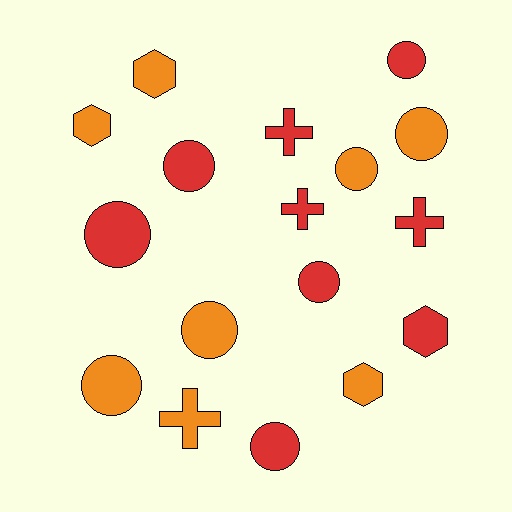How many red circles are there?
There are 5 red circles.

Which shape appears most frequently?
Circle, with 9 objects.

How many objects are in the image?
There are 17 objects.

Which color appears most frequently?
Red, with 9 objects.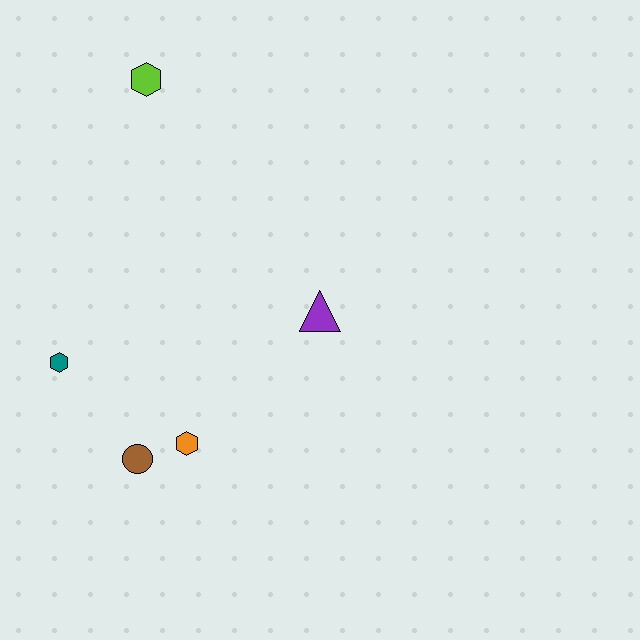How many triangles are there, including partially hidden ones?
There is 1 triangle.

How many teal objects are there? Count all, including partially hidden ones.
There is 1 teal object.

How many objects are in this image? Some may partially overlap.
There are 5 objects.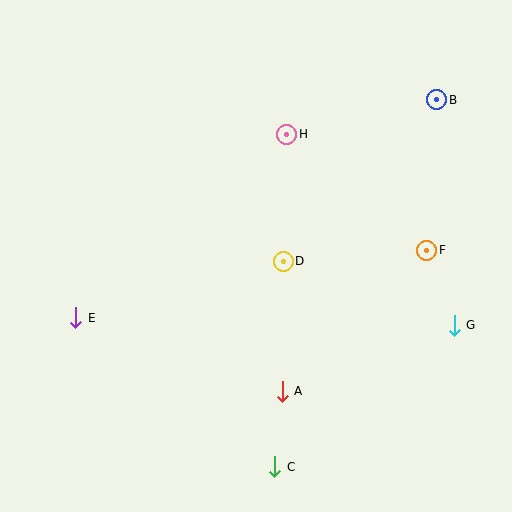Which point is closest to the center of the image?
Point D at (283, 261) is closest to the center.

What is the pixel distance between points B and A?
The distance between B and A is 330 pixels.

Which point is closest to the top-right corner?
Point B is closest to the top-right corner.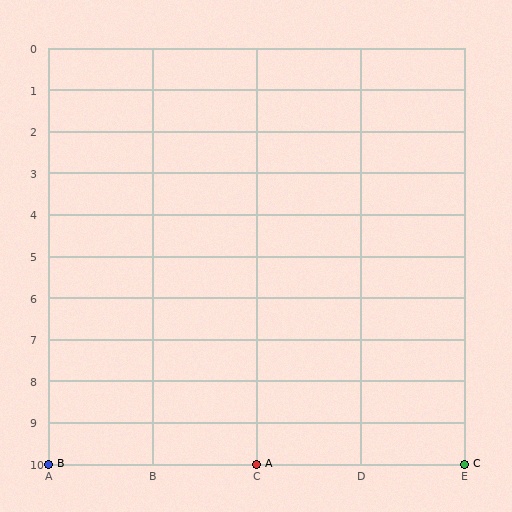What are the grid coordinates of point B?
Point B is at grid coordinates (A, 10).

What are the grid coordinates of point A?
Point A is at grid coordinates (C, 10).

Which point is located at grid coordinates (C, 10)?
Point A is at (C, 10).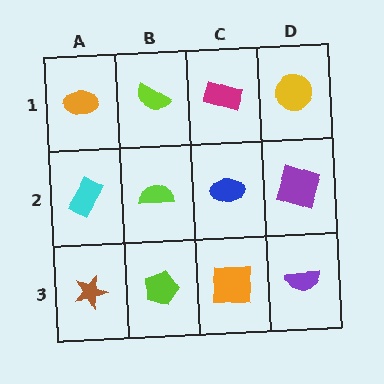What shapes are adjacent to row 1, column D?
A purple square (row 2, column D), a magenta rectangle (row 1, column C).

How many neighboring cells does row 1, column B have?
3.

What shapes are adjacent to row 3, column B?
A lime semicircle (row 2, column B), a brown star (row 3, column A), an orange square (row 3, column C).